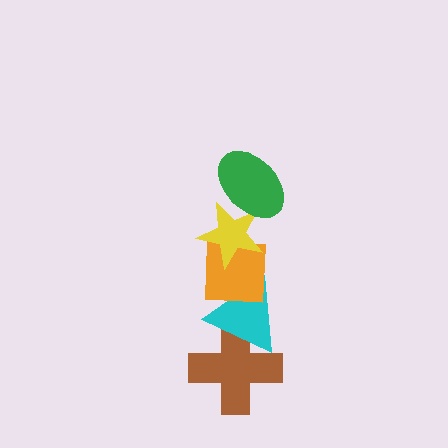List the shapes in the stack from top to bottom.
From top to bottom: the green ellipse, the yellow star, the orange square, the cyan triangle, the brown cross.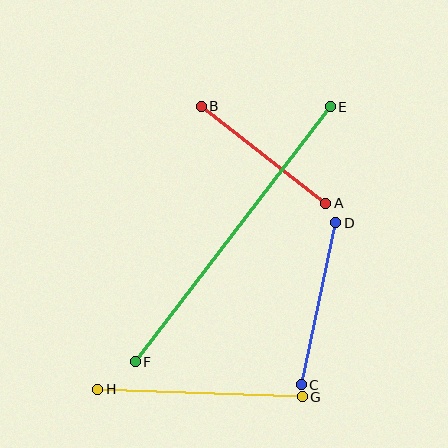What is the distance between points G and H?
The distance is approximately 205 pixels.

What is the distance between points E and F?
The distance is approximately 321 pixels.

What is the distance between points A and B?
The distance is approximately 158 pixels.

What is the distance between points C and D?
The distance is approximately 166 pixels.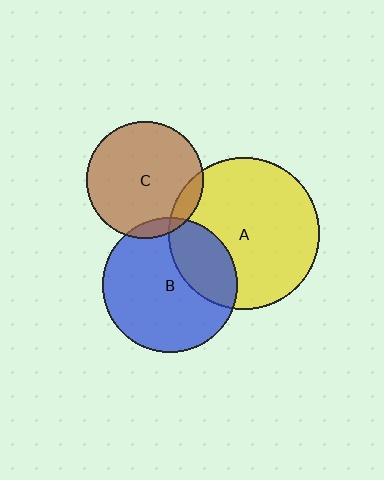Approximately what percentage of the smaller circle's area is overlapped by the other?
Approximately 10%.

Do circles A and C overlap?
Yes.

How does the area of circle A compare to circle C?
Approximately 1.7 times.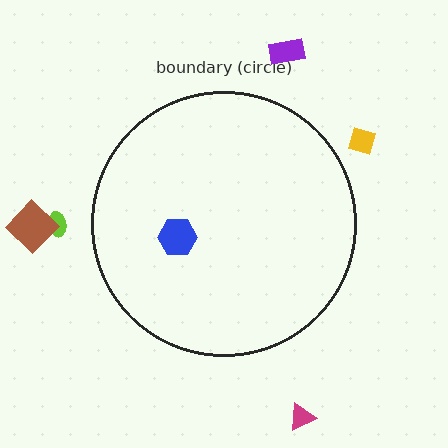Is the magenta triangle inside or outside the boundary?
Outside.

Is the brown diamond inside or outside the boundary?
Outside.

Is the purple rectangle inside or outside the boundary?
Outside.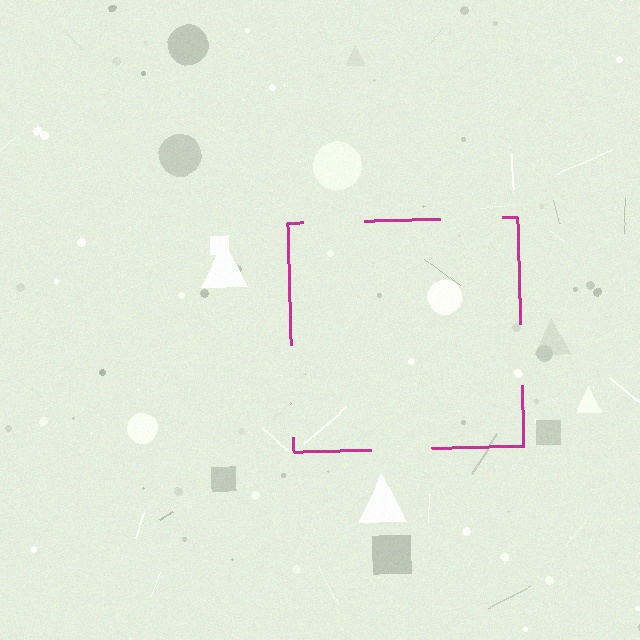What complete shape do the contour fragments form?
The contour fragments form a square.